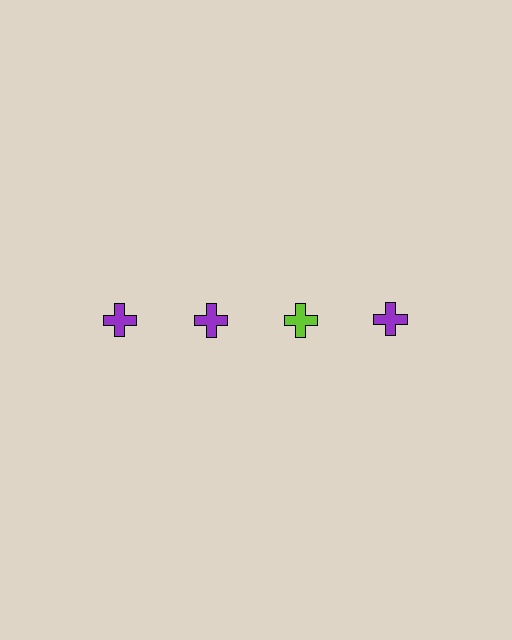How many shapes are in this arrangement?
There are 4 shapes arranged in a grid pattern.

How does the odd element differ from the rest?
It has a different color: lime instead of purple.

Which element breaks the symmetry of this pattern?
The lime cross in the top row, center column breaks the symmetry. All other shapes are purple crosses.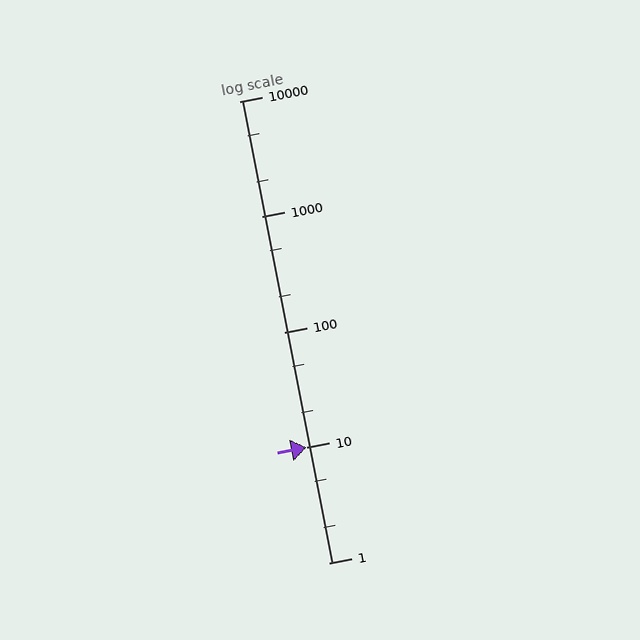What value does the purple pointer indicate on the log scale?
The pointer indicates approximately 10.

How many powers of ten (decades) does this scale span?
The scale spans 4 decades, from 1 to 10000.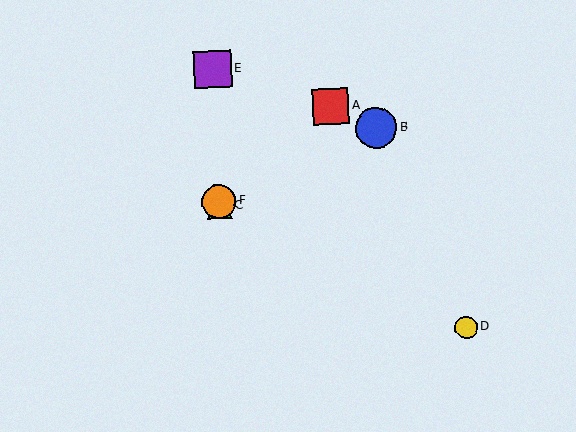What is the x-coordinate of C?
Object C is at x≈219.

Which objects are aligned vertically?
Objects C, E, F are aligned vertically.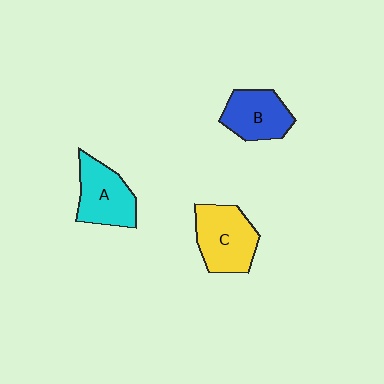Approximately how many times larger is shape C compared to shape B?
Approximately 1.2 times.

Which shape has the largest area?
Shape C (yellow).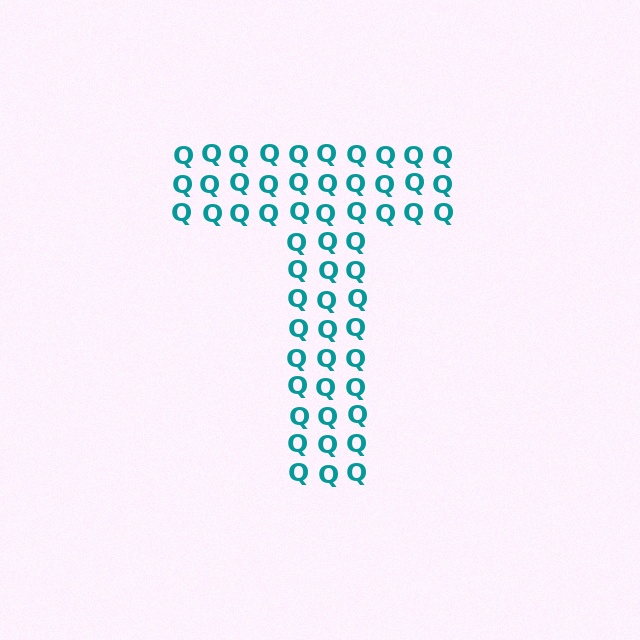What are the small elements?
The small elements are letter Q's.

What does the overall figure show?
The overall figure shows the letter T.